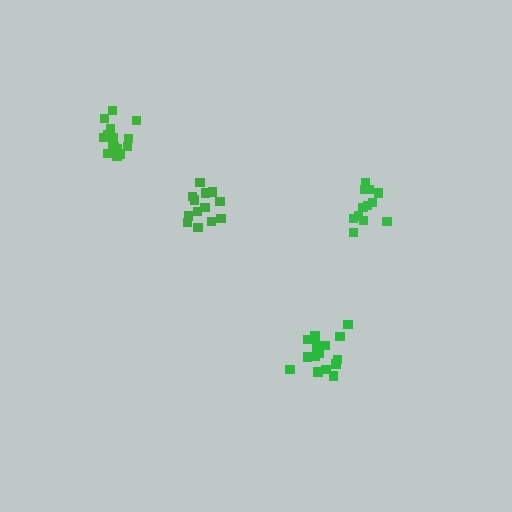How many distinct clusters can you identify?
There are 4 distinct clusters.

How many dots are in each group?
Group 1: 17 dots, Group 2: 12 dots, Group 3: 15 dots, Group 4: 13 dots (57 total).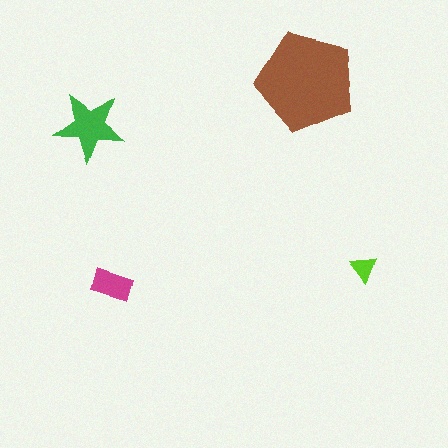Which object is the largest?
The brown pentagon.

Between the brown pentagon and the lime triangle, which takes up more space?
The brown pentagon.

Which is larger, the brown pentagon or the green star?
The brown pentagon.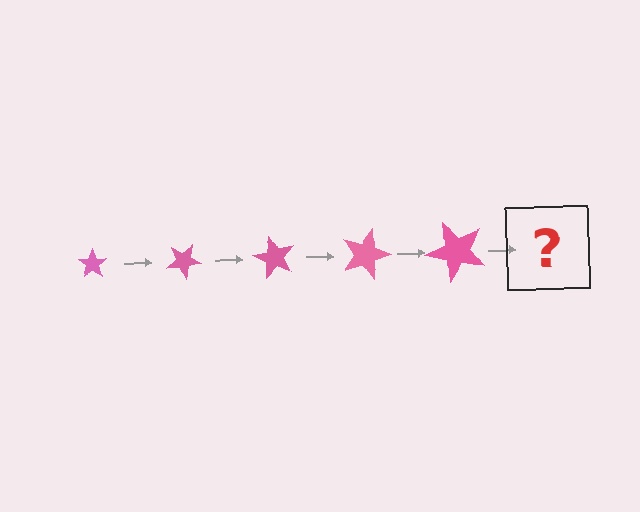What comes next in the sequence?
The next element should be a star, larger than the previous one and rotated 150 degrees from the start.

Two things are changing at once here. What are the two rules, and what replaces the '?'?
The two rules are that the star grows larger each step and it rotates 30 degrees each step. The '?' should be a star, larger than the previous one and rotated 150 degrees from the start.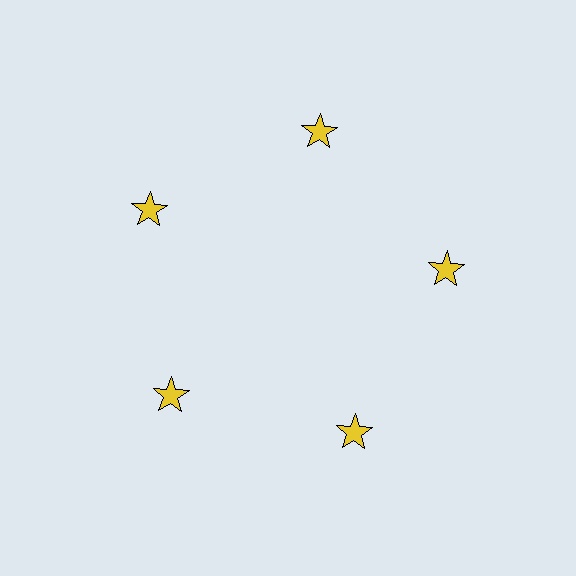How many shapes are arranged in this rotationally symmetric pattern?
There are 5 shapes, arranged in 5 groups of 1.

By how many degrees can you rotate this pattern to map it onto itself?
The pattern maps onto itself every 72 degrees of rotation.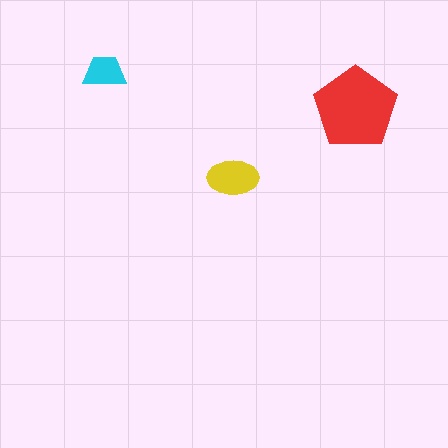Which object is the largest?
The red pentagon.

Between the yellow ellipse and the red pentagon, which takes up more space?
The red pentagon.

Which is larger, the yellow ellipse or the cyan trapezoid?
The yellow ellipse.